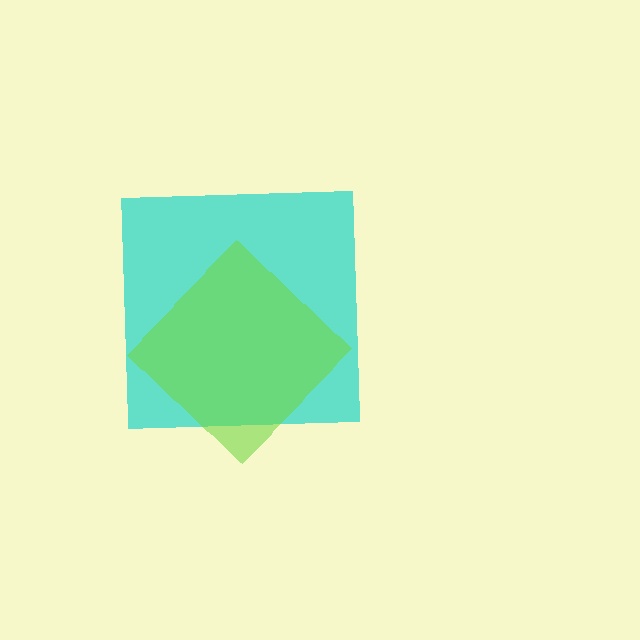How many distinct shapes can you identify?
There are 2 distinct shapes: a cyan square, a lime diamond.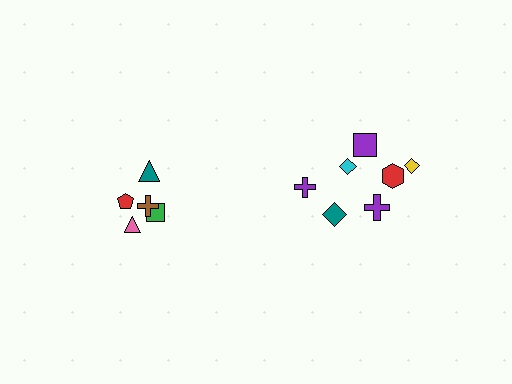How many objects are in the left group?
There are 5 objects.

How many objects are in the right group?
There are 7 objects.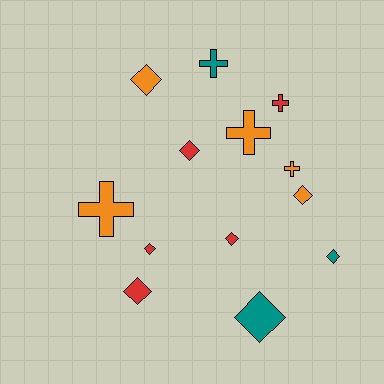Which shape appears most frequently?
Diamond, with 8 objects.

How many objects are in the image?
There are 13 objects.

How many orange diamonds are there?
There are 2 orange diamonds.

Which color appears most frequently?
Orange, with 5 objects.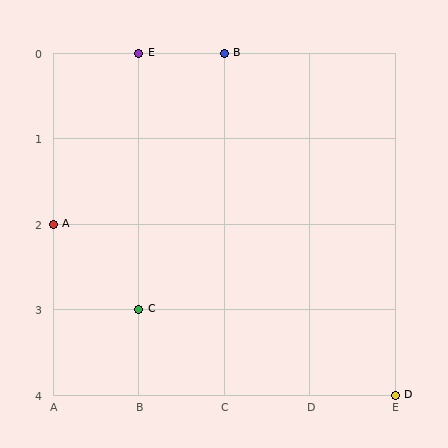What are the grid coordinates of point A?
Point A is at grid coordinates (A, 2).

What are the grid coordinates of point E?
Point E is at grid coordinates (B, 0).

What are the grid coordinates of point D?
Point D is at grid coordinates (E, 4).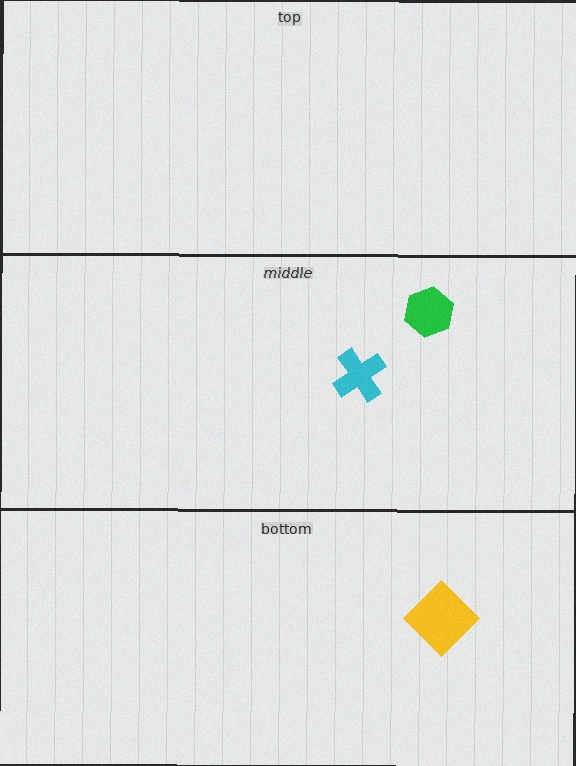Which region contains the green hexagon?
The middle region.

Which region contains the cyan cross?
The middle region.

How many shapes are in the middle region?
2.